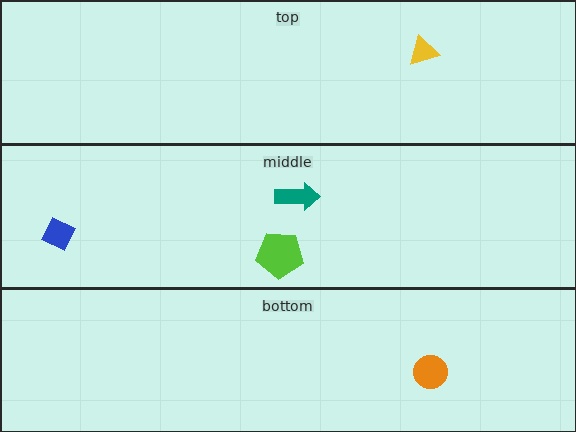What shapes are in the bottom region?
The orange circle.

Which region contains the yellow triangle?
The top region.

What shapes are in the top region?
The yellow triangle.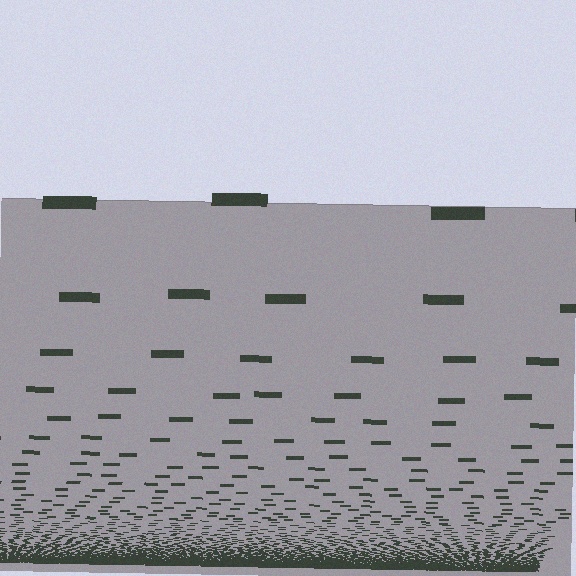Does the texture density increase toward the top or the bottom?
Density increases toward the bottom.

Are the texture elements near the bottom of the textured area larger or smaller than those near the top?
Smaller. The gradient is inverted — elements near the bottom are smaller and denser.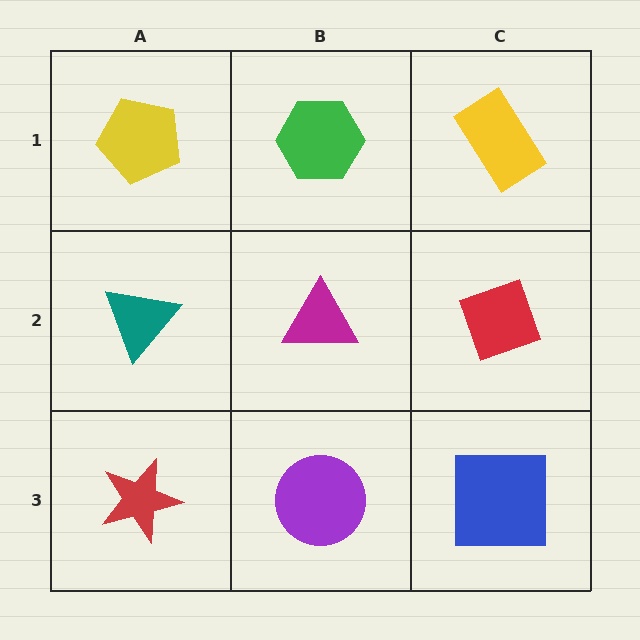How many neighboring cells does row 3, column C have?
2.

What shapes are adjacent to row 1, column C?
A red diamond (row 2, column C), a green hexagon (row 1, column B).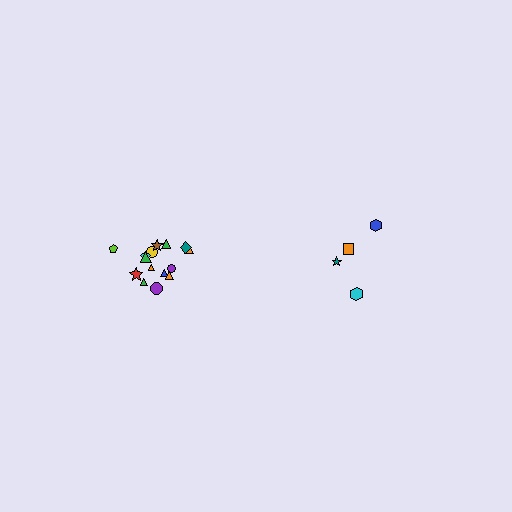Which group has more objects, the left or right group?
The left group.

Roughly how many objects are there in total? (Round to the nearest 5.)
Roughly 20 objects in total.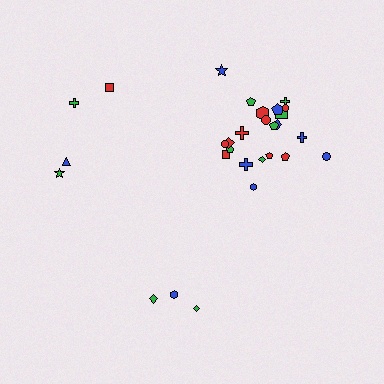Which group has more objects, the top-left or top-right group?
The top-right group.